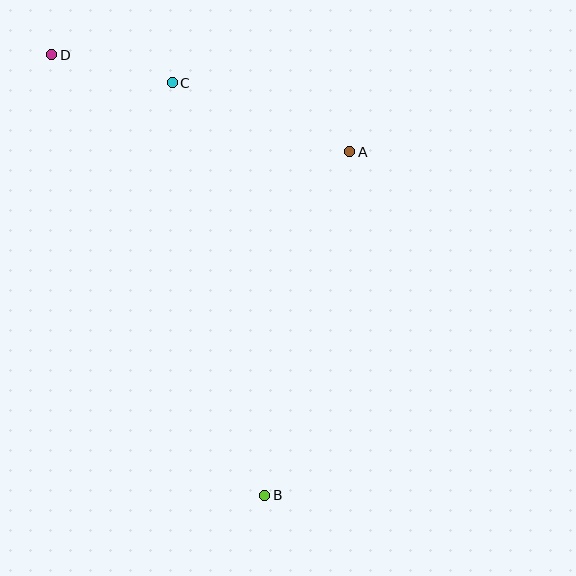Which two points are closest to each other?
Points C and D are closest to each other.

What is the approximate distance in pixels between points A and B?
The distance between A and B is approximately 354 pixels.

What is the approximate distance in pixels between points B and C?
The distance between B and C is approximately 423 pixels.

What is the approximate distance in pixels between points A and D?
The distance between A and D is approximately 313 pixels.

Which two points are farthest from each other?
Points B and D are farthest from each other.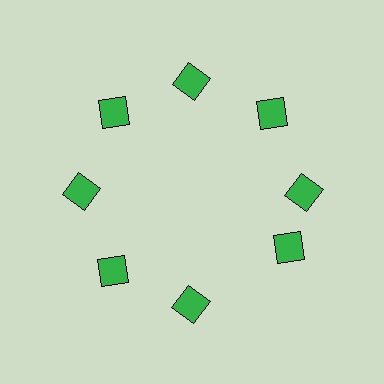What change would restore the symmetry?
The symmetry would be restored by rotating it back into even spacing with its neighbors so that all 8 squares sit at equal angles and equal distance from the center.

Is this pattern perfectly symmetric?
No. The 8 green squares are arranged in a ring, but one element near the 4 o'clock position is rotated out of alignment along the ring, breaking the 8-fold rotational symmetry.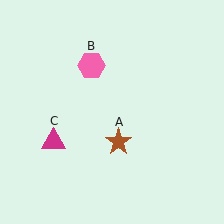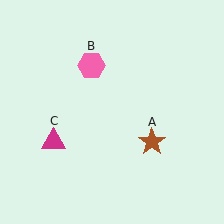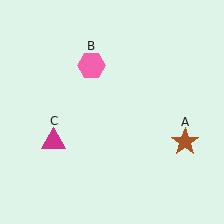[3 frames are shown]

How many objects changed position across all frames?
1 object changed position: brown star (object A).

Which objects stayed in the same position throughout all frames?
Pink hexagon (object B) and magenta triangle (object C) remained stationary.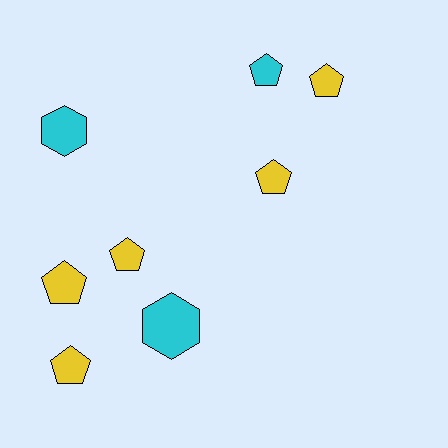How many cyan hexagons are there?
There are 2 cyan hexagons.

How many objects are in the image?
There are 8 objects.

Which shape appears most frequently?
Pentagon, with 6 objects.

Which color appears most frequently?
Yellow, with 5 objects.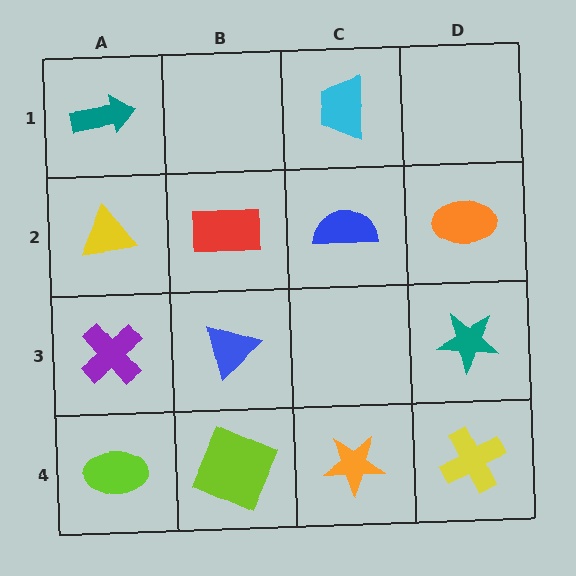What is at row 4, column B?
A lime square.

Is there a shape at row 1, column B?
No, that cell is empty.